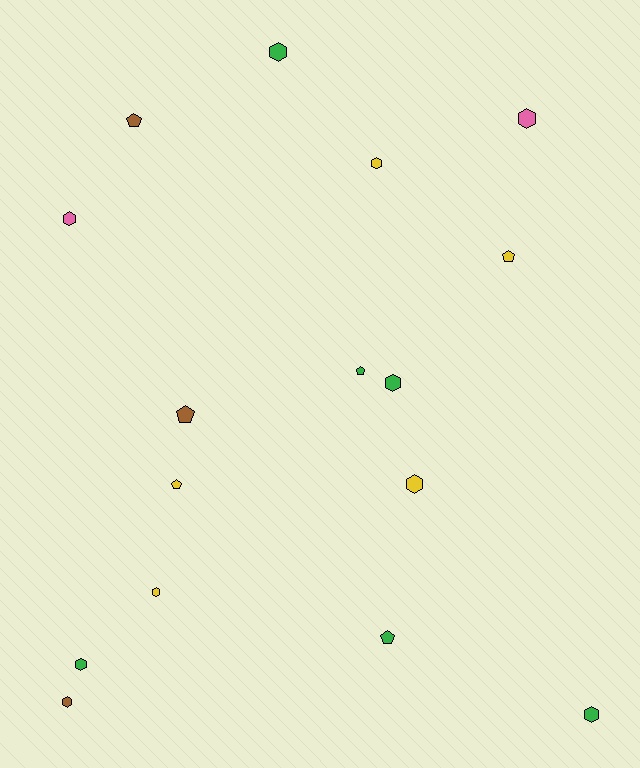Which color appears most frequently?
Green, with 6 objects.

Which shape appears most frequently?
Hexagon, with 10 objects.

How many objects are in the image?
There are 16 objects.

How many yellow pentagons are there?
There are 2 yellow pentagons.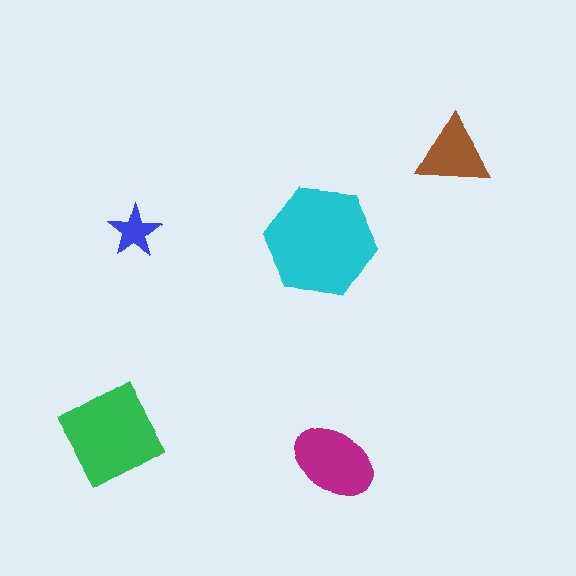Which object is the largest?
The cyan hexagon.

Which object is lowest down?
The magenta ellipse is bottommost.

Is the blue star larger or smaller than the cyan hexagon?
Smaller.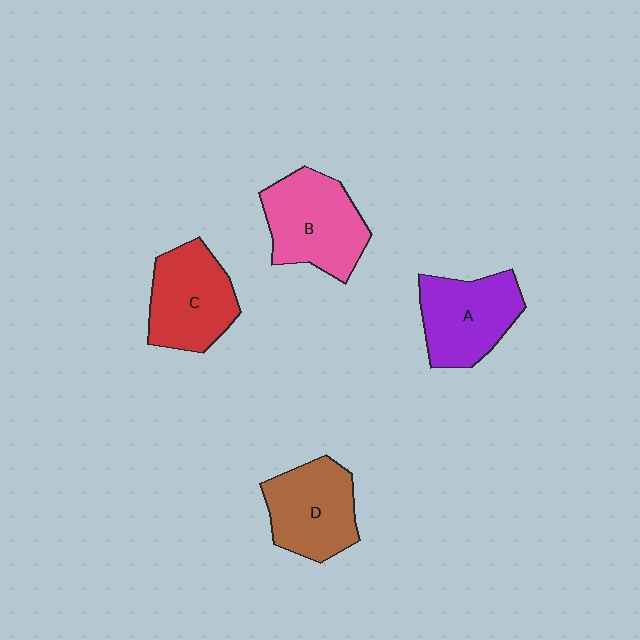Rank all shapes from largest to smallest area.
From largest to smallest: B (pink), C (red), A (purple), D (brown).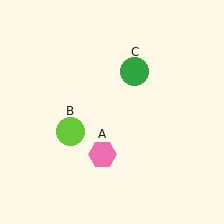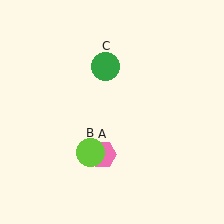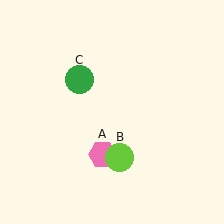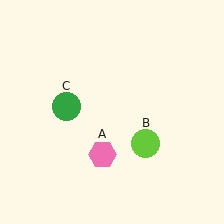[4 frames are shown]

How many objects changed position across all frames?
2 objects changed position: lime circle (object B), green circle (object C).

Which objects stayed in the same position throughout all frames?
Pink hexagon (object A) remained stationary.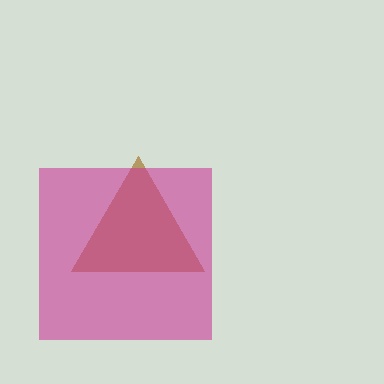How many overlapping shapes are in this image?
There are 2 overlapping shapes in the image.